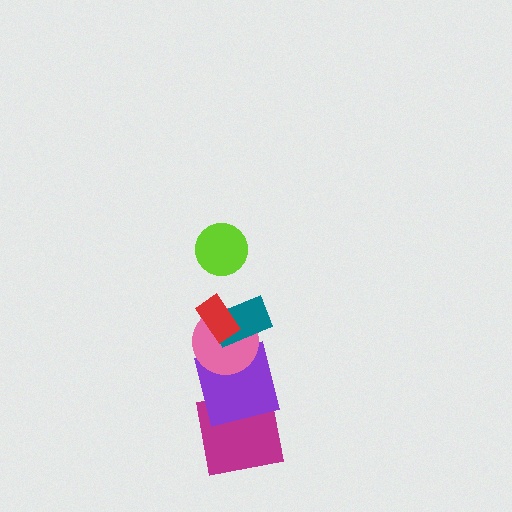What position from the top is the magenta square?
The magenta square is 6th from the top.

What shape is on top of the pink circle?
The teal rectangle is on top of the pink circle.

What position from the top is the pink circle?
The pink circle is 4th from the top.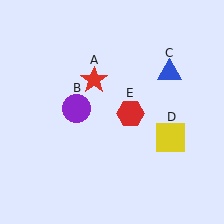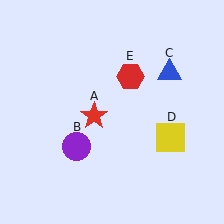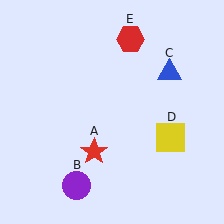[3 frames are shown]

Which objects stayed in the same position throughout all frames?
Blue triangle (object C) and yellow square (object D) remained stationary.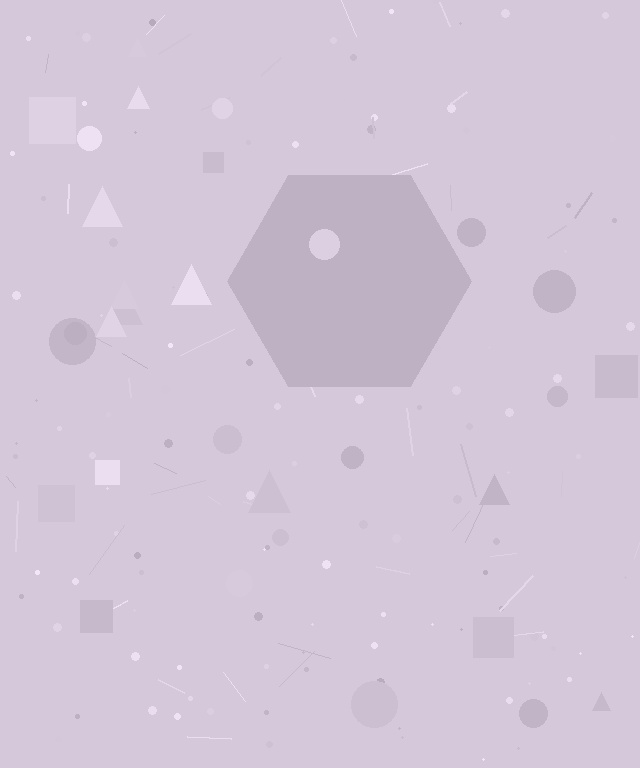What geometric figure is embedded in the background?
A hexagon is embedded in the background.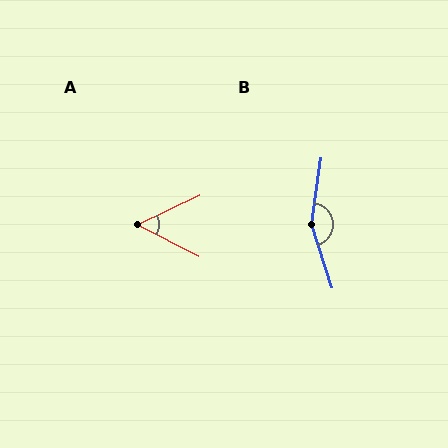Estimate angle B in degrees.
Approximately 154 degrees.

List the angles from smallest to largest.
A (53°), B (154°).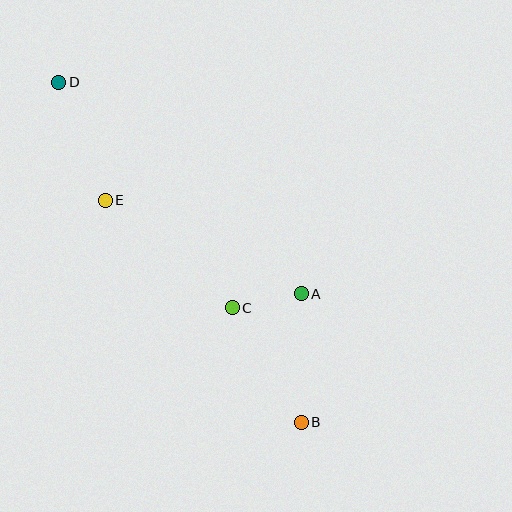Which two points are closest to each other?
Points A and C are closest to each other.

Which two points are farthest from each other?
Points B and D are farthest from each other.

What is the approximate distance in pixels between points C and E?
The distance between C and E is approximately 166 pixels.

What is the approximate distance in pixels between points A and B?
The distance between A and B is approximately 129 pixels.